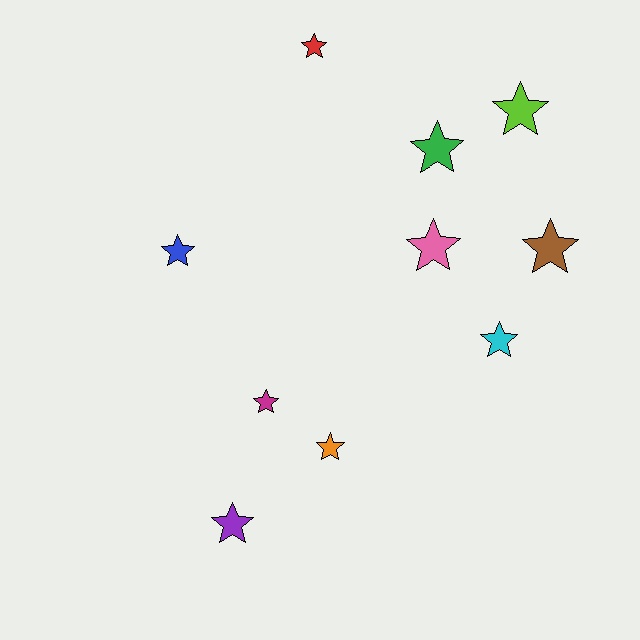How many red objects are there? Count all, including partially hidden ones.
There is 1 red object.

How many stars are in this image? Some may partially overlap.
There are 10 stars.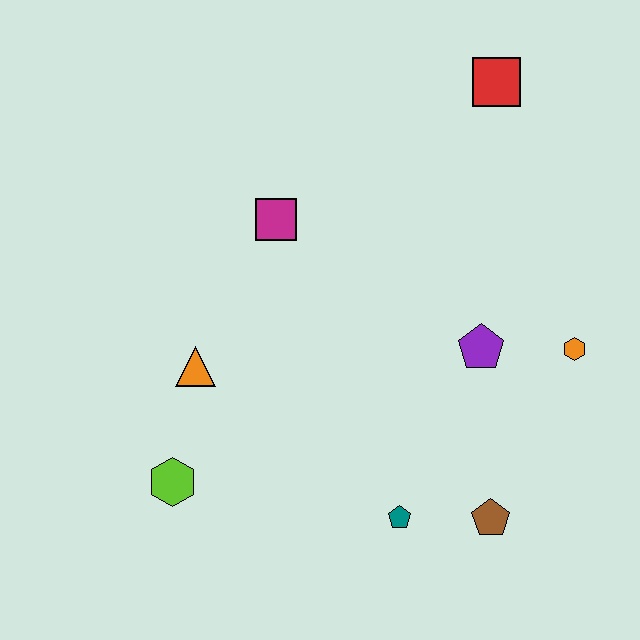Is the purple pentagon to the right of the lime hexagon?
Yes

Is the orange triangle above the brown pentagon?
Yes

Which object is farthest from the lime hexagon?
The red square is farthest from the lime hexagon.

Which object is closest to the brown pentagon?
The teal pentagon is closest to the brown pentagon.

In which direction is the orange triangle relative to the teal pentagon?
The orange triangle is to the left of the teal pentagon.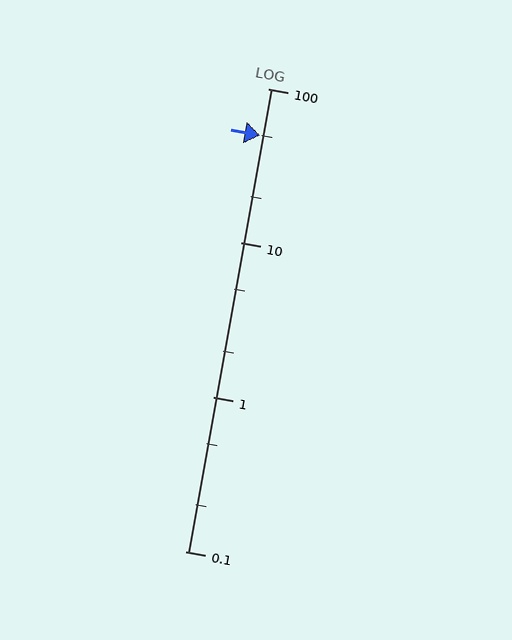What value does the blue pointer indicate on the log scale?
The pointer indicates approximately 50.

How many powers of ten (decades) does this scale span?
The scale spans 3 decades, from 0.1 to 100.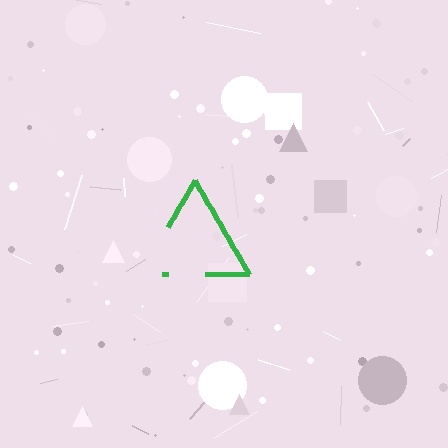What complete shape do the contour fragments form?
The contour fragments form a triangle.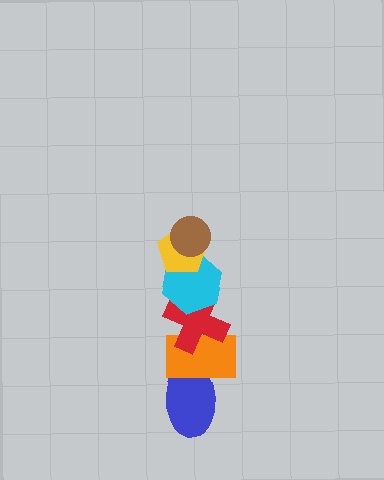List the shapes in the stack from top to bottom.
From top to bottom: the brown circle, the yellow pentagon, the cyan hexagon, the red cross, the orange rectangle, the blue ellipse.